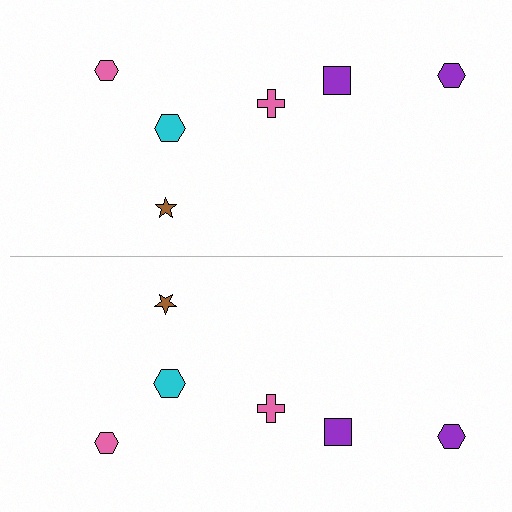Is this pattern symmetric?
Yes, this pattern has bilateral (reflection) symmetry.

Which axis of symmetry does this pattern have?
The pattern has a horizontal axis of symmetry running through the center of the image.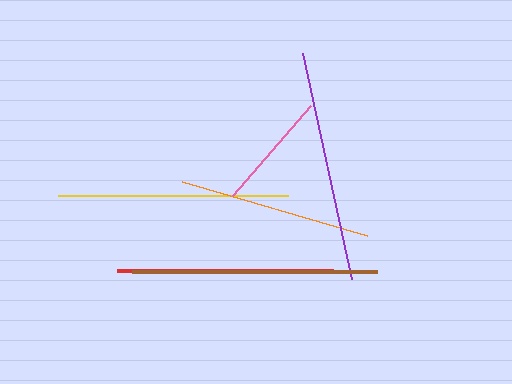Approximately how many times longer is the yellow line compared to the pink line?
The yellow line is approximately 1.9 times the length of the pink line.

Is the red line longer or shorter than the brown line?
The brown line is longer than the red line.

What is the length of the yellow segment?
The yellow segment is approximately 230 pixels long.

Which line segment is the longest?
The brown line is the longest at approximately 245 pixels.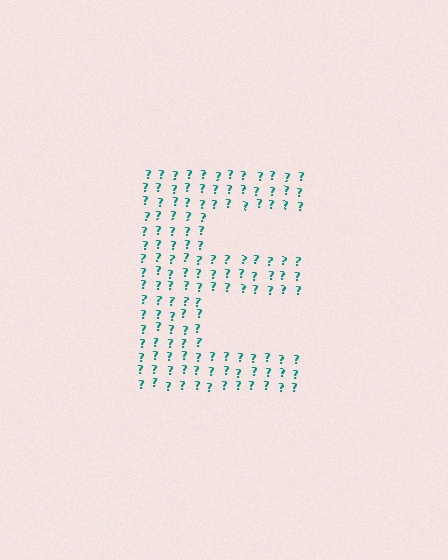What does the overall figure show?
The overall figure shows the letter E.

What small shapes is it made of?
It is made of small question marks.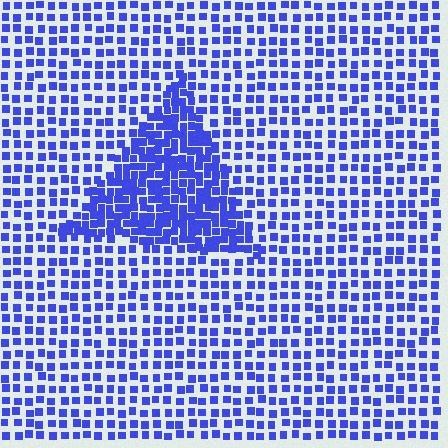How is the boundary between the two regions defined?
The boundary is defined by a change in element density (approximately 2.0x ratio). All elements are the same color, size, and shape.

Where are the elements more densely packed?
The elements are more densely packed inside the triangle boundary.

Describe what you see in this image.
The image contains small blue elements arranged at two different densities. A triangle-shaped region is visible where the elements are more densely packed than the surrounding area.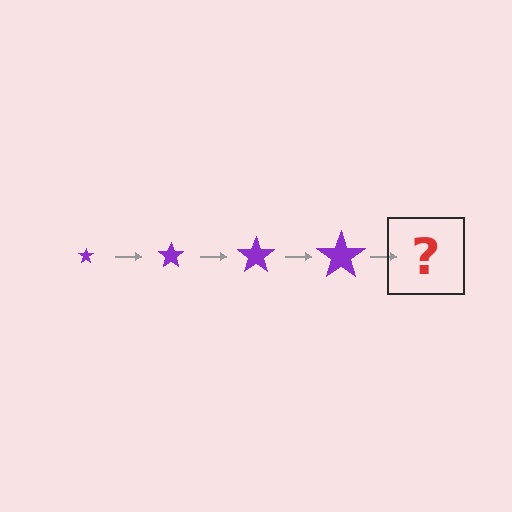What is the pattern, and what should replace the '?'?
The pattern is that the star gets progressively larger each step. The '?' should be a purple star, larger than the previous one.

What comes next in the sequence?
The next element should be a purple star, larger than the previous one.